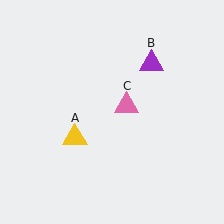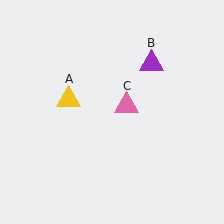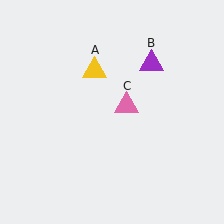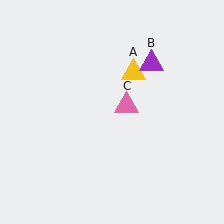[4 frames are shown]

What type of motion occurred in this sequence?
The yellow triangle (object A) rotated clockwise around the center of the scene.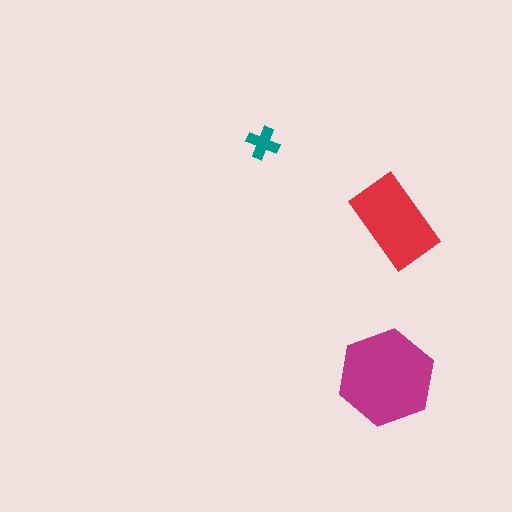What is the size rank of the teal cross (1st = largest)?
3rd.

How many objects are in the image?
There are 3 objects in the image.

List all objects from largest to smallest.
The magenta hexagon, the red rectangle, the teal cross.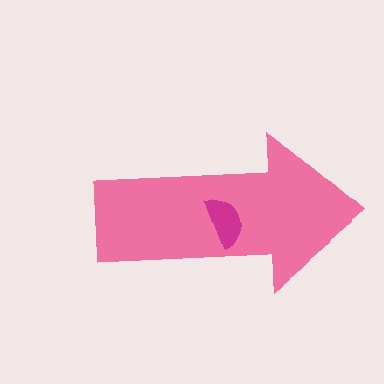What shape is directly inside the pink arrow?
The magenta semicircle.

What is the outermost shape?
The pink arrow.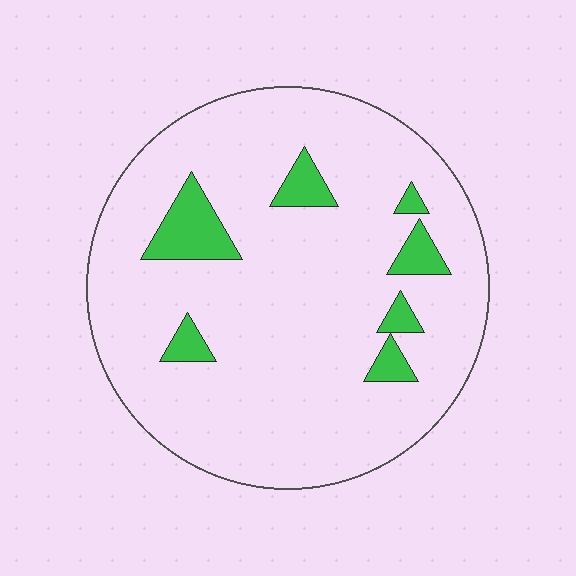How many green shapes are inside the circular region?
7.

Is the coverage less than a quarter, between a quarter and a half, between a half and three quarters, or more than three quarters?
Less than a quarter.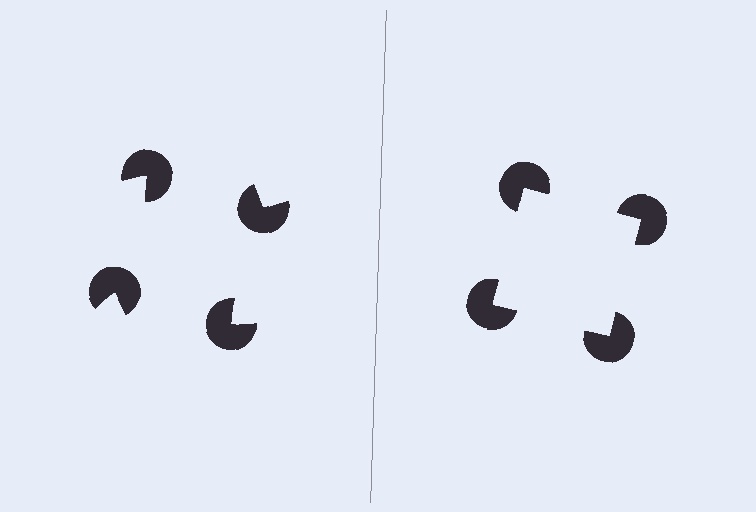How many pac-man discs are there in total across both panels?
8 — 4 on each side.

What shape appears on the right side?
An illusory square.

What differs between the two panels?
The pac-man discs are positioned identically on both sides; only the wedge orientations differ. On the right they align to a square; on the left they are misaligned.